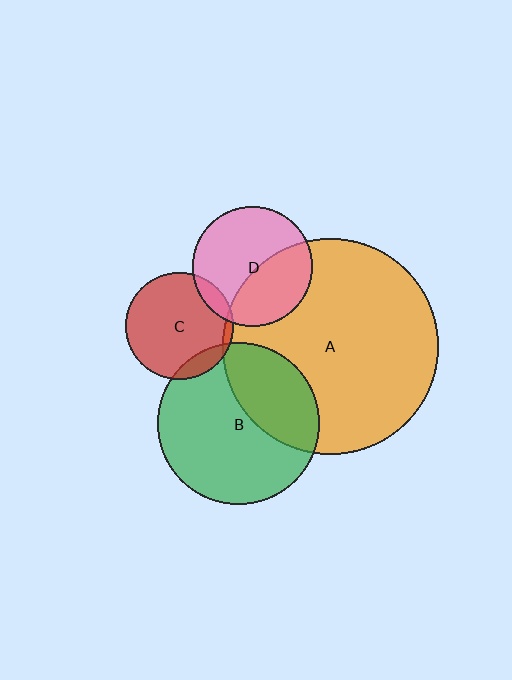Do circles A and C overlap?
Yes.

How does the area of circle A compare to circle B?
Approximately 1.8 times.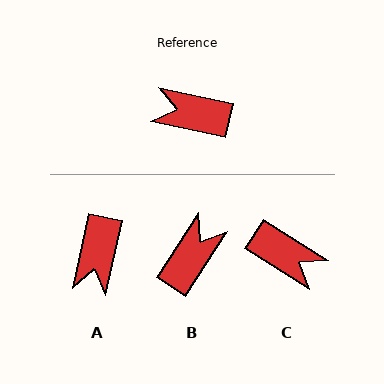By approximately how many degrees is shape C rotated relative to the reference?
Approximately 160 degrees counter-clockwise.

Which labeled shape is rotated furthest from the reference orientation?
C, about 160 degrees away.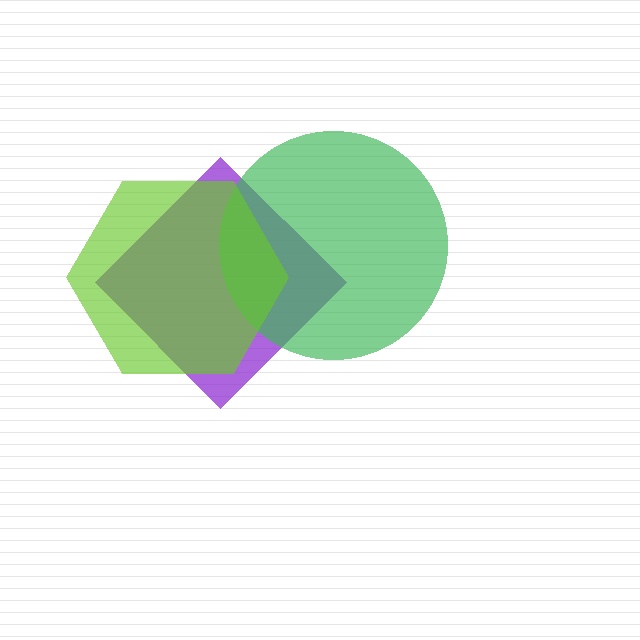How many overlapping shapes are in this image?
There are 3 overlapping shapes in the image.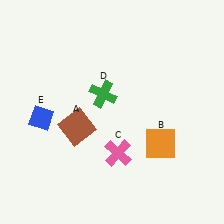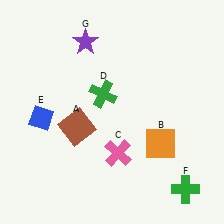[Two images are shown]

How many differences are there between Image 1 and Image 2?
There are 2 differences between the two images.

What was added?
A green cross (F), a purple star (G) were added in Image 2.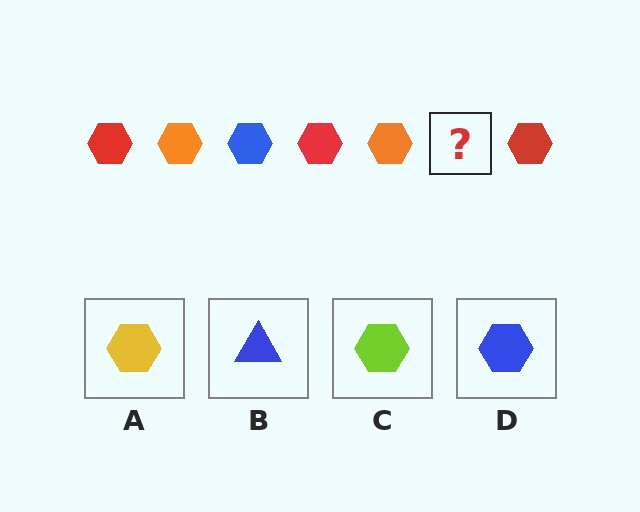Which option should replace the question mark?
Option D.